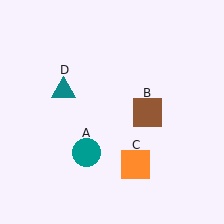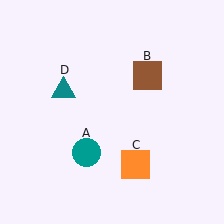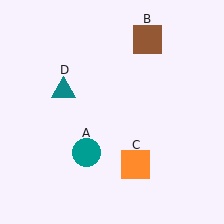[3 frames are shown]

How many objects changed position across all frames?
1 object changed position: brown square (object B).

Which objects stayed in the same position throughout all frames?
Teal circle (object A) and orange square (object C) and teal triangle (object D) remained stationary.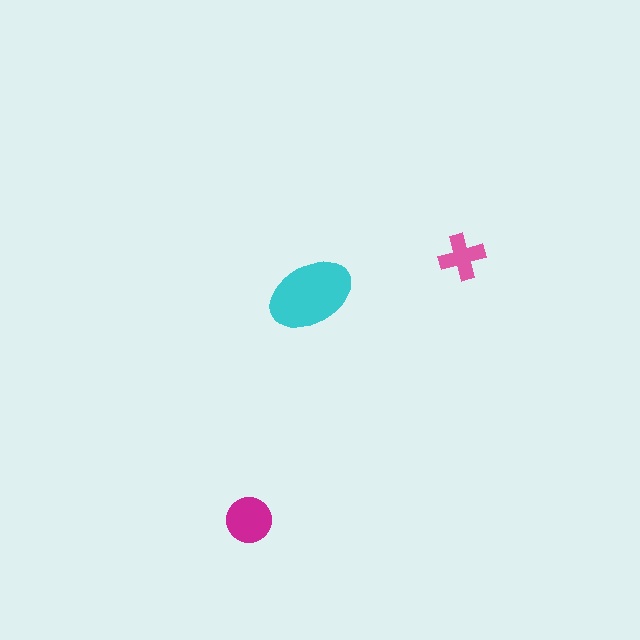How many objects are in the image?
There are 3 objects in the image.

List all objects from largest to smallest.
The cyan ellipse, the magenta circle, the pink cross.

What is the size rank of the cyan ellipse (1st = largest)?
1st.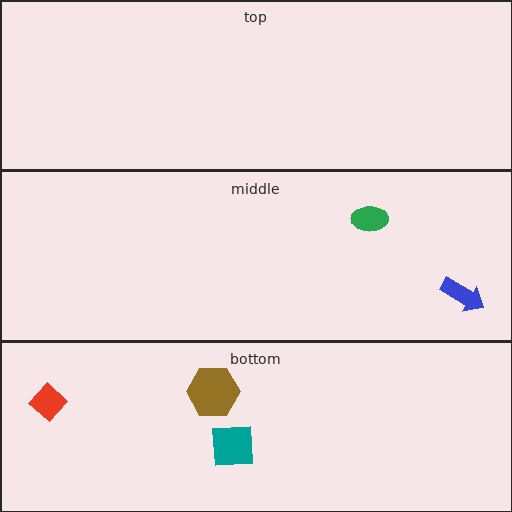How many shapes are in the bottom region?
3.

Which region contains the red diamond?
The bottom region.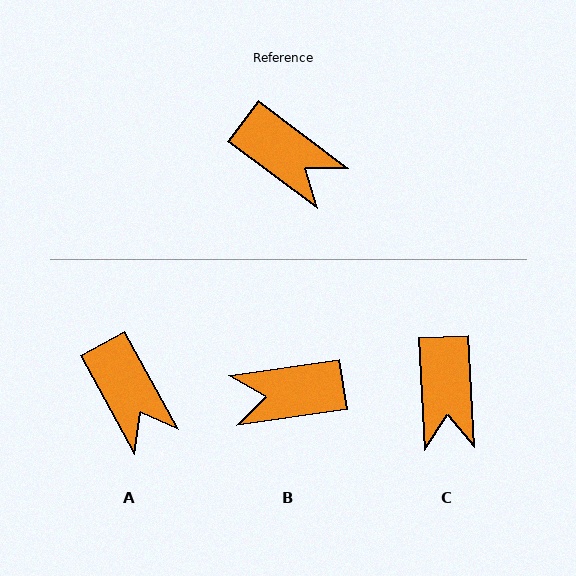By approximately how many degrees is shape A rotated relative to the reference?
Approximately 24 degrees clockwise.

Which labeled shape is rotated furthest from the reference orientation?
B, about 135 degrees away.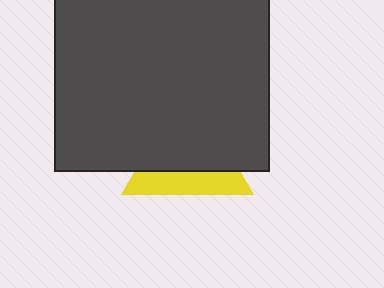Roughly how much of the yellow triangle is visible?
A small part of it is visible (roughly 37%).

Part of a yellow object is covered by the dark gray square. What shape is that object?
It is a triangle.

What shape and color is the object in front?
The object in front is a dark gray square.